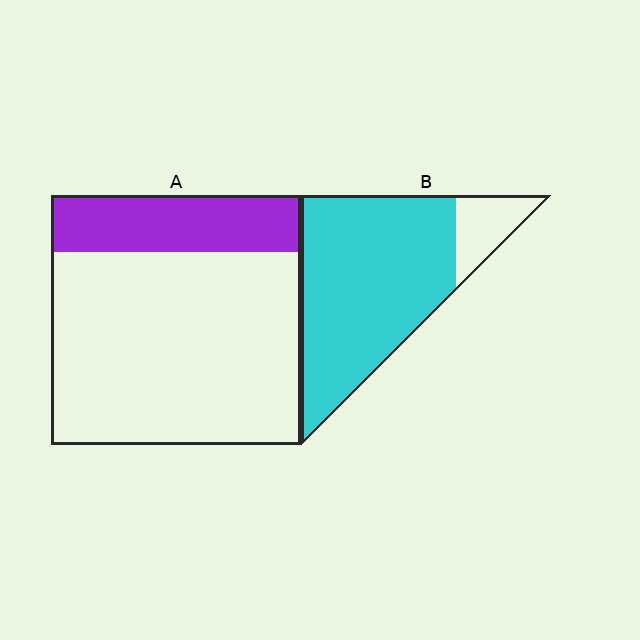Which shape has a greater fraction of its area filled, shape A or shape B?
Shape B.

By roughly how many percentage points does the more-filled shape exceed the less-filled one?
By roughly 65 percentage points (B over A).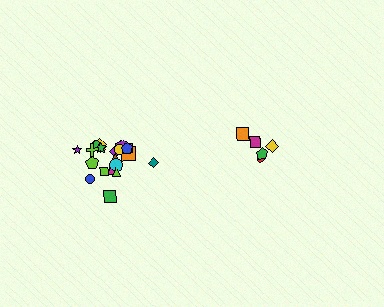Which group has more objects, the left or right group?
The left group.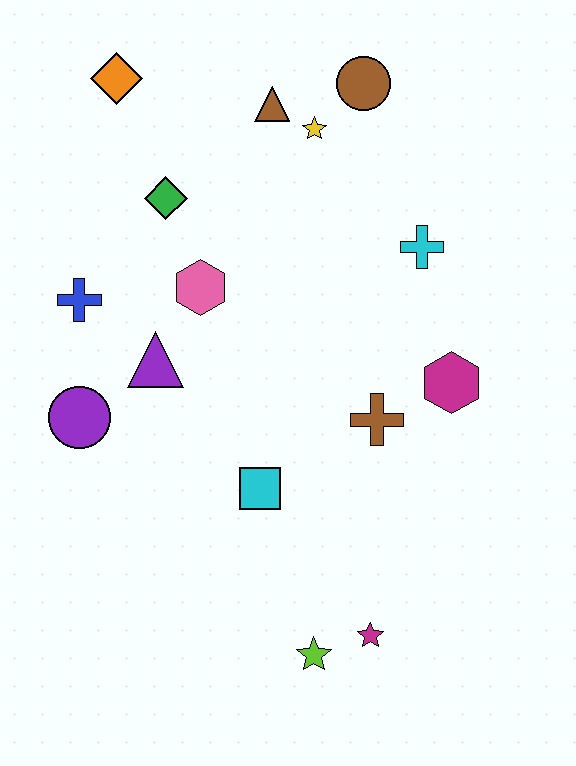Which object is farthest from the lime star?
The orange diamond is farthest from the lime star.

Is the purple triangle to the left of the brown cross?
Yes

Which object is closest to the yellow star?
The brown triangle is closest to the yellow star.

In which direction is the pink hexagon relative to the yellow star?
The pink hexagon is below the yellow star.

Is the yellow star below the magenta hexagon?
No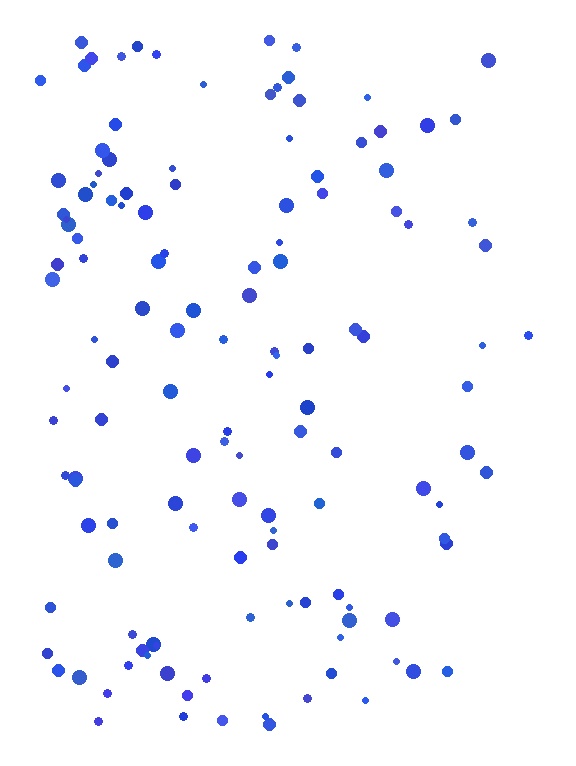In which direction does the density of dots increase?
From right to left, with the left side densest.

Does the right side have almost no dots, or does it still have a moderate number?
Still a moderate number, just noticeably fewer than the left.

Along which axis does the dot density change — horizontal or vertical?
Horizontal.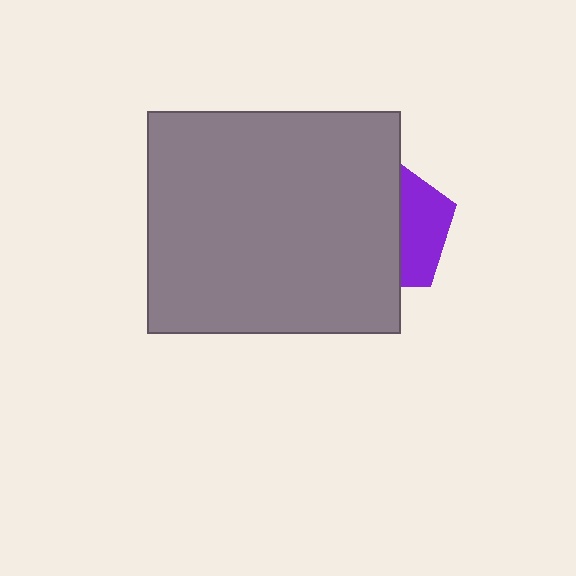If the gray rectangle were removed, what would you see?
You would see the complete purple pentagon.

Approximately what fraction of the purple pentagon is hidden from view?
Roughly 64% of the purple pentagon is hidden behind the gray rectangle.